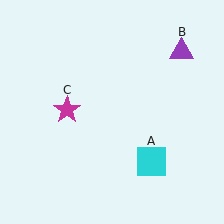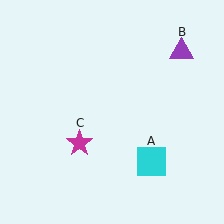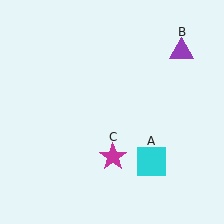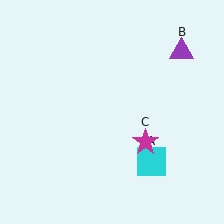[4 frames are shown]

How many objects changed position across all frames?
1 object changed position: magenta star (object C).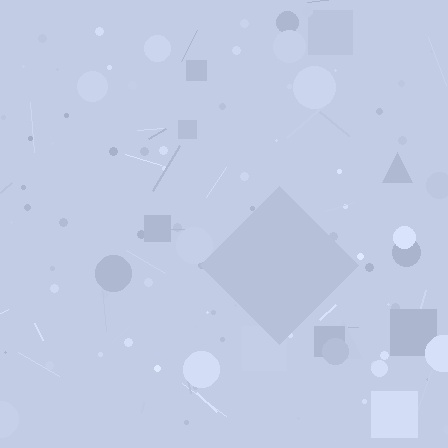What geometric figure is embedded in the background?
A diamond is embedded in the background.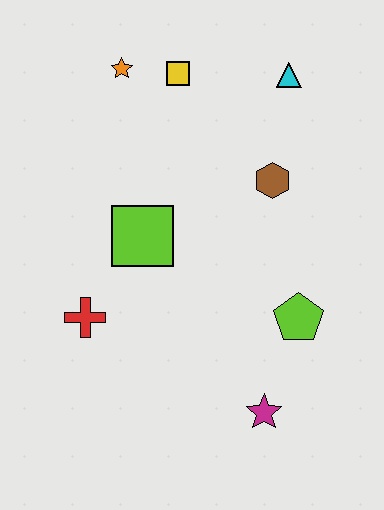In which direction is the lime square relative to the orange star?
The lime square is below the orange star.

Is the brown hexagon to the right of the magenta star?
Yes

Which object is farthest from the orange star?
The magenta star is farthest from the orange star.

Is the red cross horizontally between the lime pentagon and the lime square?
No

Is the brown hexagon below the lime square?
No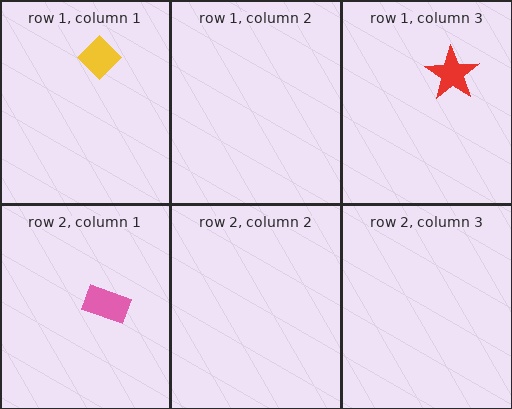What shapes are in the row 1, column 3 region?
The red star.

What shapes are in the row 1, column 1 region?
The yellow diamond.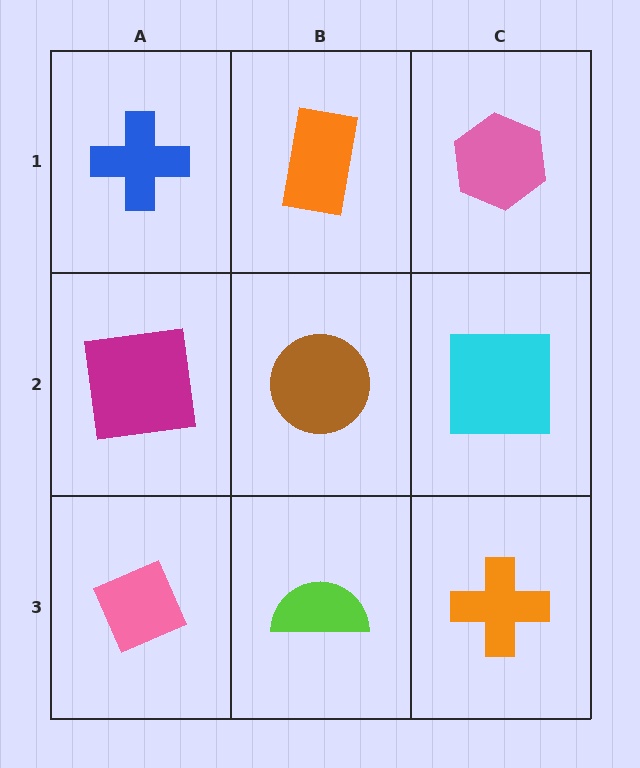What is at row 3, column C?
An orange cross.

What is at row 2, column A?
A magenta square.